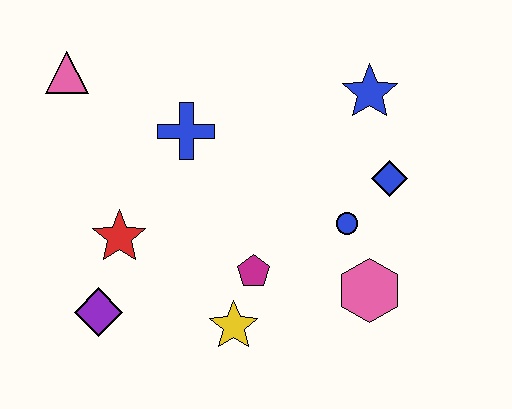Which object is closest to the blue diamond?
The blue circle is closest to the blue diamond.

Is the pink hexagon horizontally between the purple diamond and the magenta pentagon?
No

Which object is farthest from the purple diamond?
The blue star is farthest from the purple diamond.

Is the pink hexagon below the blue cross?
Yes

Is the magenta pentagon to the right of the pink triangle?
Yes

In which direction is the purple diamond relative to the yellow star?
The purple diamond is to the left of the yellow star.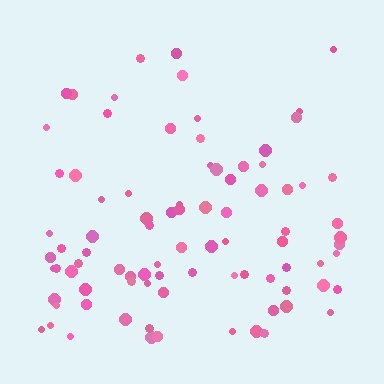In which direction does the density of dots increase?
From top to bottom, with the bottom side densest.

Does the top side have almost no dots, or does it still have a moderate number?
Still a moderate number, just noticeably fewer than the bottom.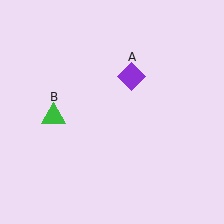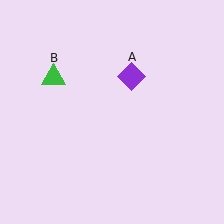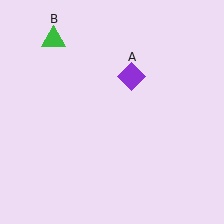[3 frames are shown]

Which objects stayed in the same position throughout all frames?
Purple diamond (object A) remained stationary.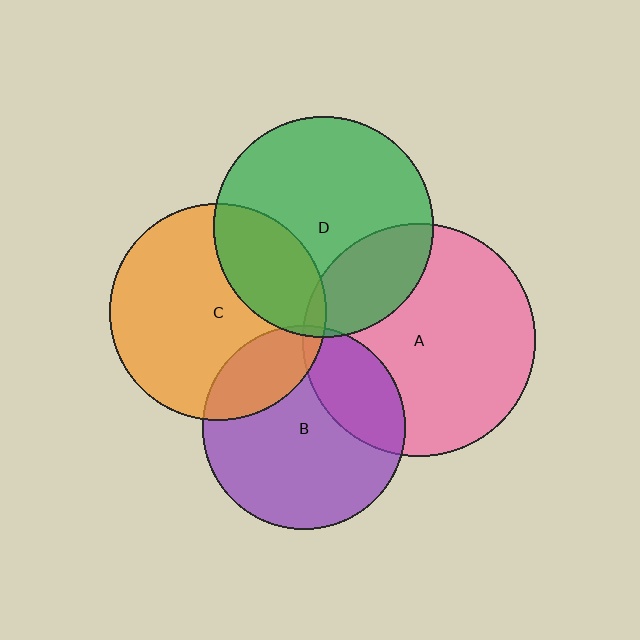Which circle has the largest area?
Circle A (pink).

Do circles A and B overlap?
Yes.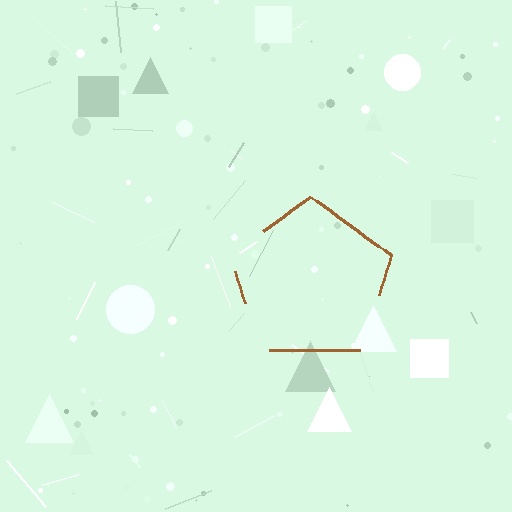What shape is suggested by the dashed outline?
The dashed outline suggests a pentagon.